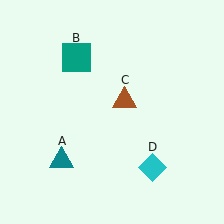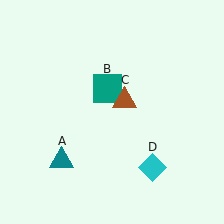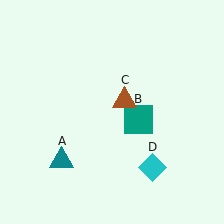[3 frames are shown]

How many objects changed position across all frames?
1 object changed position: teal square (object B).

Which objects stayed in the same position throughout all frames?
Teal triangle (object A) and brown triangle (object C) and cyan diamond (object D) remained stationary.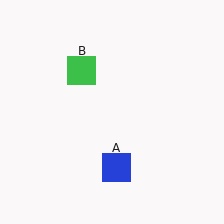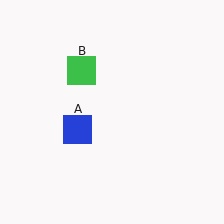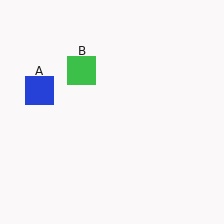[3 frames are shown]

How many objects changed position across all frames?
1 object changed position: blue square (object A).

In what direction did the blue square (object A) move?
The blue square (object A) moved up and to the left.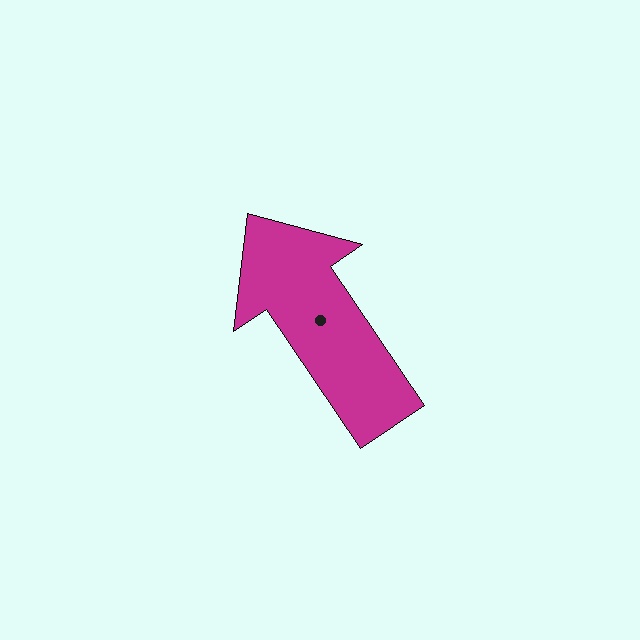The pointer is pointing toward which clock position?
Roughly 11 o'clock.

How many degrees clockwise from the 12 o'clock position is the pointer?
Approximately 326 degrees.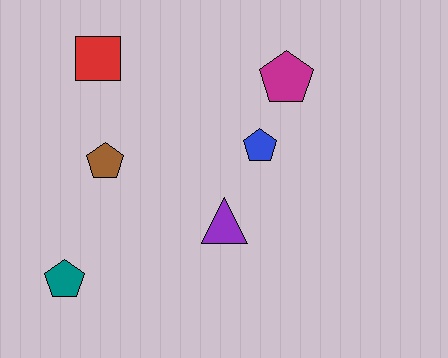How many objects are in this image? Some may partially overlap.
There are 6 objects.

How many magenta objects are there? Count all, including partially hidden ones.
There is 1 magenta object.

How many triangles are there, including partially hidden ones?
There is 1 triangle.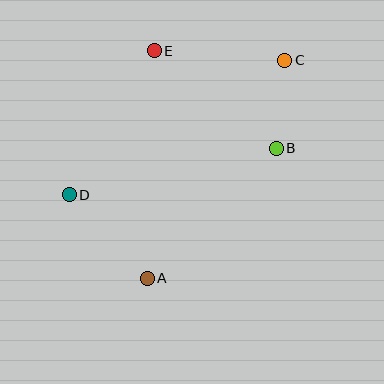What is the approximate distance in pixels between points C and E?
The distance between C and E is approximately 131 pixels.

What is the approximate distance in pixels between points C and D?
The distance between C and D is approximately 254 pixels.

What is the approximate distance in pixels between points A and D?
The distance between A and D is approximately 114 pixels.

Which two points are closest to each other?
Points B and C are closest to each other.